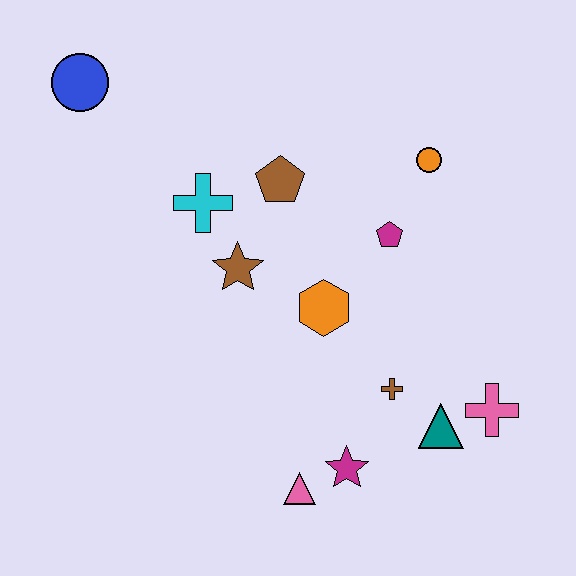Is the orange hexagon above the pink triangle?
Yes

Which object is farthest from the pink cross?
The blue circle is farthest from the pink cross.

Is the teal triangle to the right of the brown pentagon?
Yes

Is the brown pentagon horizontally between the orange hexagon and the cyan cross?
Yes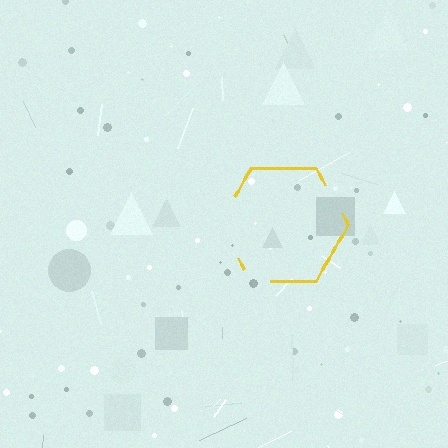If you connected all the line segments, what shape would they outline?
They would outline a hexagon.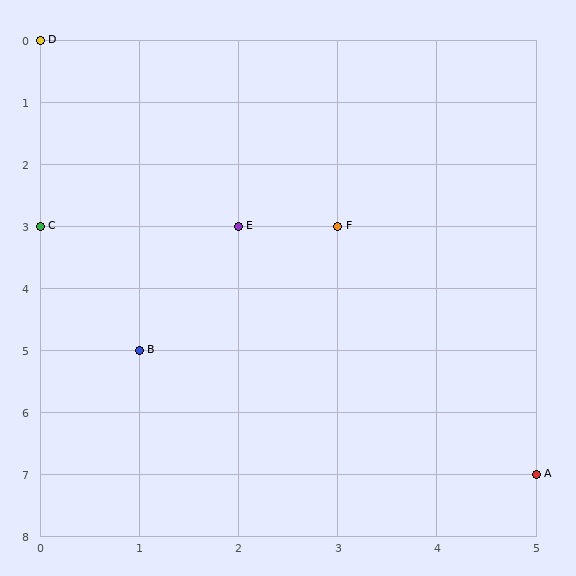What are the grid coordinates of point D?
Point D is at grid coordinates (0, 0).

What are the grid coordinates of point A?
Point A is at grid coordinates (5, 7).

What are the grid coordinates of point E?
Point E is at grid coordinates (2, 3).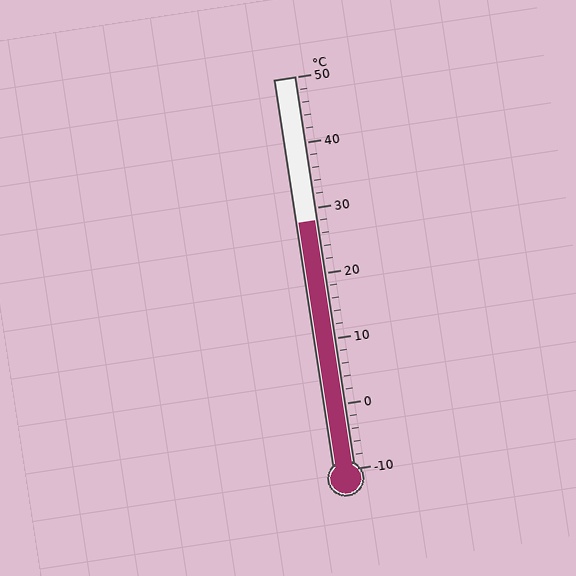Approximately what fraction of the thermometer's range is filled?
The thermometer is filled to approximately 65% of its range.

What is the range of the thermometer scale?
The thermometer scale ranges from -10°C to 50°C.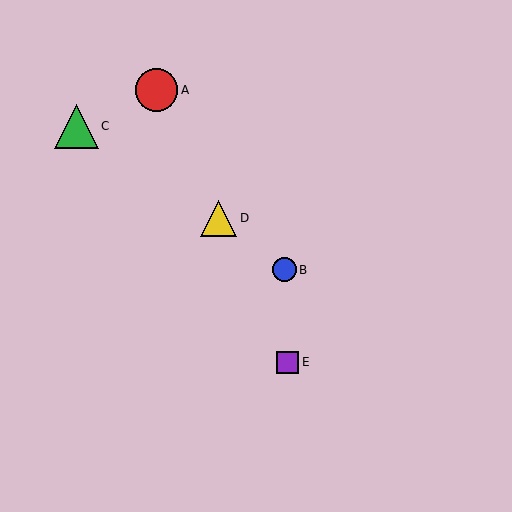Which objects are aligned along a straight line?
Objects A, D, E are aligned along a straight line.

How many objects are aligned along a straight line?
3 objects (A, D, E) are aligned along a straight line.